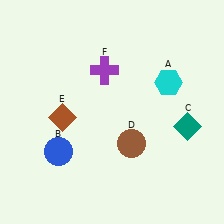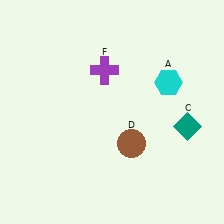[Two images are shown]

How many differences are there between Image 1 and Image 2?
There are 2 differences between the two images.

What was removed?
The blue circle (B), the brown diamond (E) were removed in Image 2.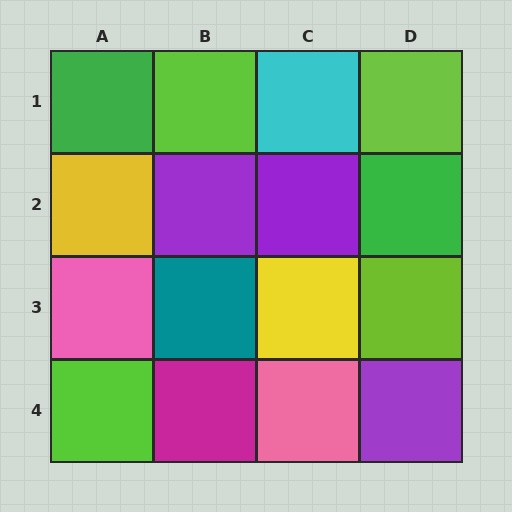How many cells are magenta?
1 cell is magenta.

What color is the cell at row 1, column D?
Lime.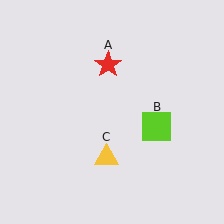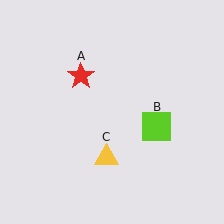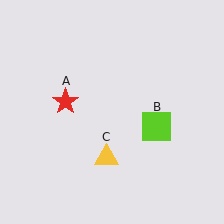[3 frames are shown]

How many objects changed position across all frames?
1 object changed position: red star (object A).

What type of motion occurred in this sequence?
The red star (object A) rotated counterclockwise around the center of the scene.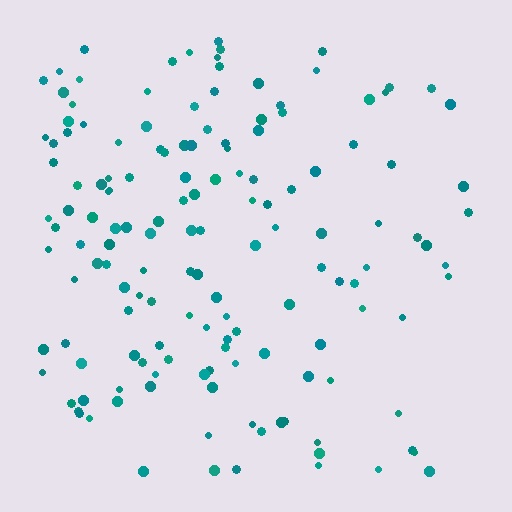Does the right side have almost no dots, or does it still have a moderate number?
Still a moderate number, just noticeably fewer than the left.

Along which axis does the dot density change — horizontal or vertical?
Horizontal.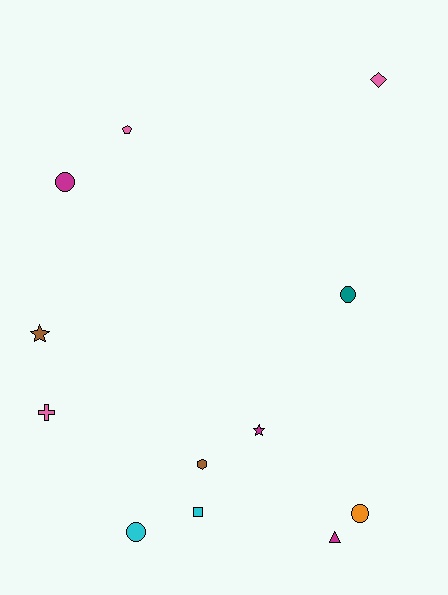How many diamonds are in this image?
There is 1 diamond.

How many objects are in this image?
There are 12 objects.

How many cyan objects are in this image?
There are 2 cyan objects.